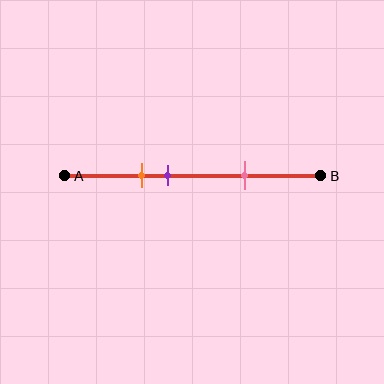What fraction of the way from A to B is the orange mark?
The orange mark is approximately 30% (0.3) of the way from A to B.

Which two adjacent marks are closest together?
The orange and purple marks are the closest adjacent pair.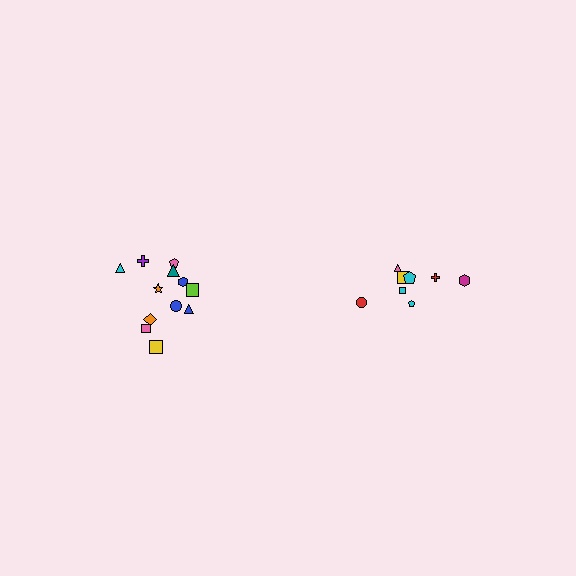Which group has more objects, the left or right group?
The left group.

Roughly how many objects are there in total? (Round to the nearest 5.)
Roughly 20 objects in total.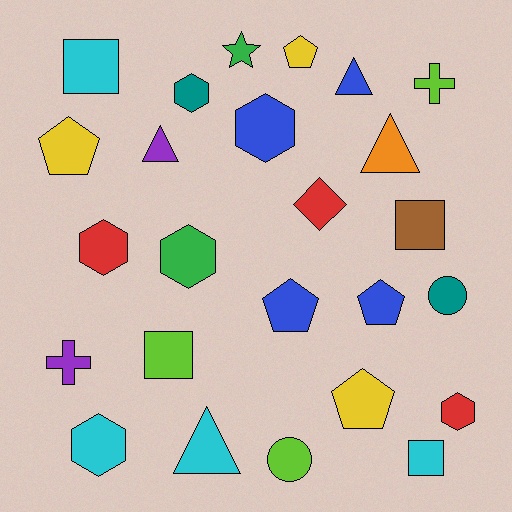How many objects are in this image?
There are 25 objects.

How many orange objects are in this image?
There is 1 orange object.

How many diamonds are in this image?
There is 1 diamond.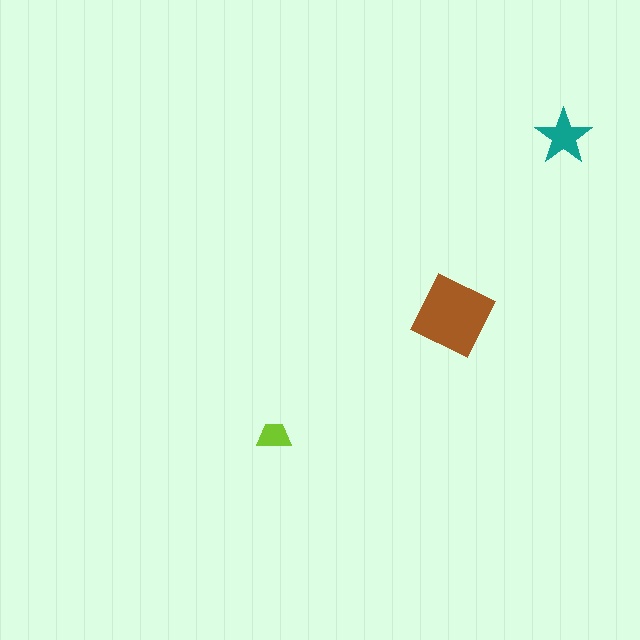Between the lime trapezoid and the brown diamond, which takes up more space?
The brown diamond.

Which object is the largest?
The brown diamond.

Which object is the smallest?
The lime trapezoid.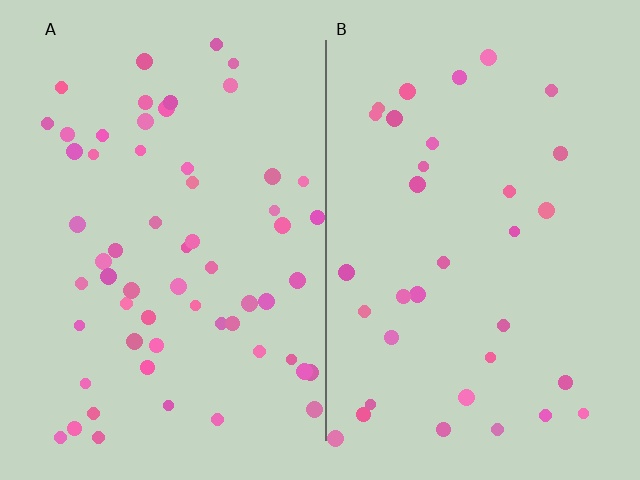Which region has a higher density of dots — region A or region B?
A (the left).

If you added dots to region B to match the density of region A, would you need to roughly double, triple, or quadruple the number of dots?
Approximately double.